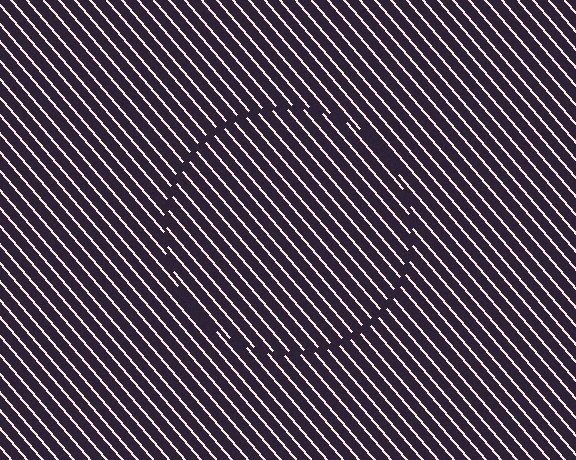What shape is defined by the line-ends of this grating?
An illusory circle. The interior of the shape contains the same grating, shifted by half a period — the contour is defined by the phase discontinuity where line-ends from the inner and outer gratings abut.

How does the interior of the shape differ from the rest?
The interior of the shape contains the same grating, shifted by half a period — the contour is defined by the phase discontinuity where line-ends from the inner and outer gratings abut.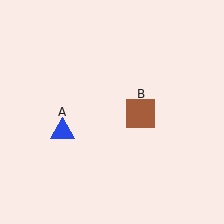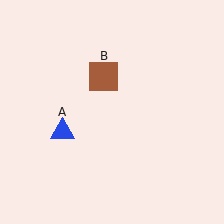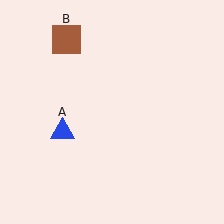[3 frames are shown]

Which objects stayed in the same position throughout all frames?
Blue triangle (object A) remained stationary.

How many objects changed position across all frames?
1 object changed position: brown square (object B).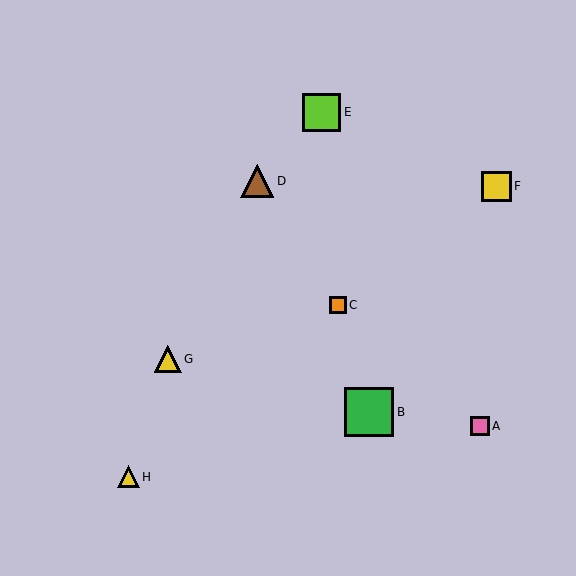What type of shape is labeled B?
Shape B is a green square.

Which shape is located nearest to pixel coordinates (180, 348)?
The yellow triangle (labeled G) at (168, 359) is nearest to that location.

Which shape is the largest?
The green square (labeled B) is the largest.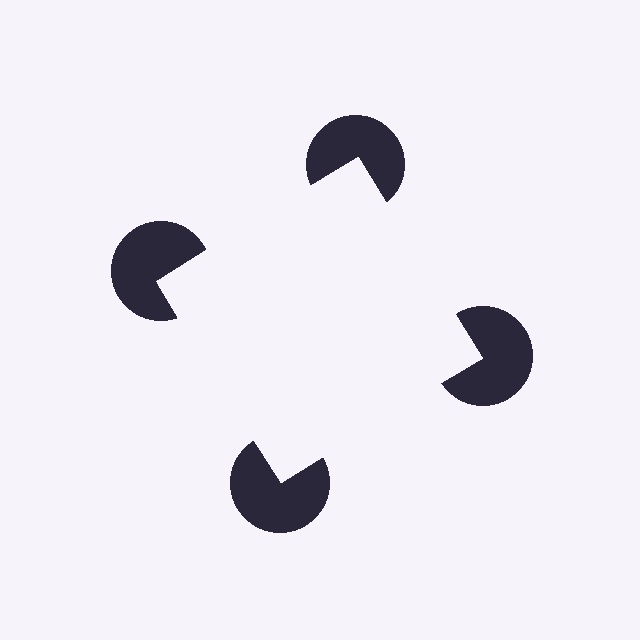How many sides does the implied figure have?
4 sides.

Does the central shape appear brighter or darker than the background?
It typically appears slightly brighter than the background, even though no actual brightness change is drawn.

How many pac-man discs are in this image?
There are 4 — one at each vertex of the illusory square.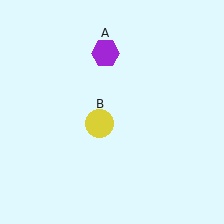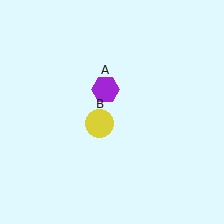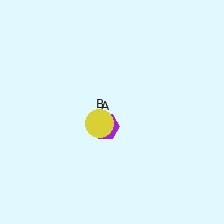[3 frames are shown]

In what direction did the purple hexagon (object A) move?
The purple hexagon (object A) moved down.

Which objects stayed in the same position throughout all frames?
Yellow circle (object B) remained stationary.